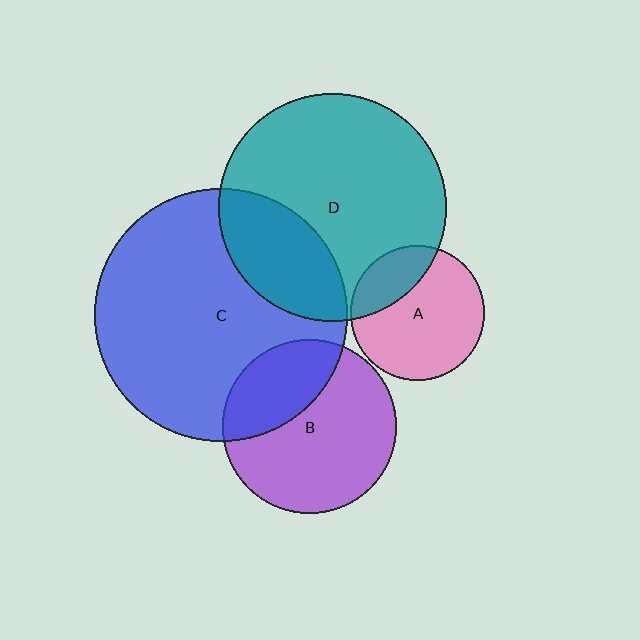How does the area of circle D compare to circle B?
Approximately 1.7 times.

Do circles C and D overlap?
Yes.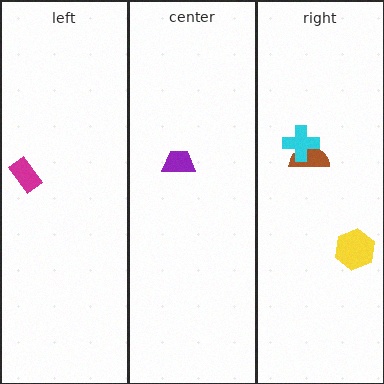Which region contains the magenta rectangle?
The left region.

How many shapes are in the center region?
1.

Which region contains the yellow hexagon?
The right region.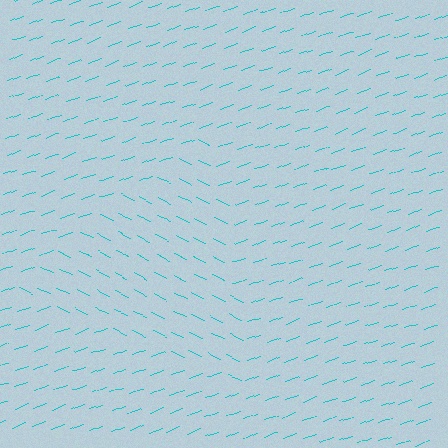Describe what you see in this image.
The image is filled with small cyan line segments. A triangle region in the image has lines oriented differently from the surrounding lines, creating a visible texture boundary.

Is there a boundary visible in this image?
Yes, there is a texture boundary formed by a change in line orientation.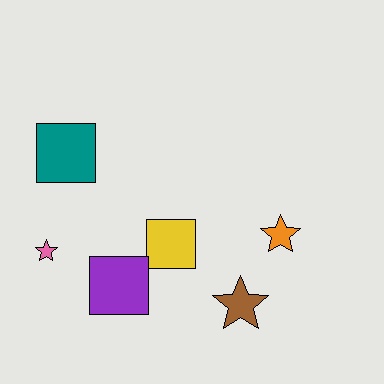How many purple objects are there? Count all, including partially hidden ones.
There is 1 purple object.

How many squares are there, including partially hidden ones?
There are 3 squares.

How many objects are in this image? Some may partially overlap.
There are 6 objects.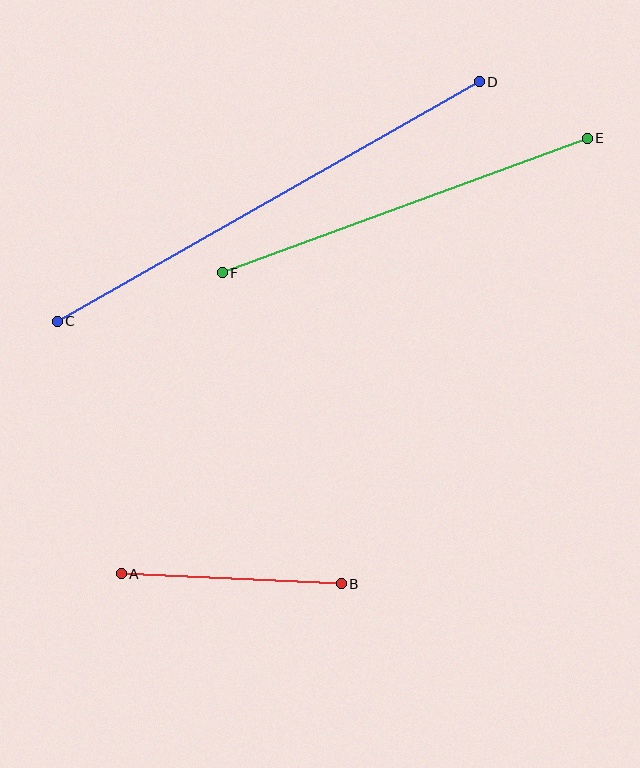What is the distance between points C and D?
The distance is approximately 485 pixels.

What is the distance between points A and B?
The distance is approximately 220 pixels.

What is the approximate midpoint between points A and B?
The midpoint is at approximately (231, 579) pixels.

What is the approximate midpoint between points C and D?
The midpoint is at approximately (268, 202) pixels.